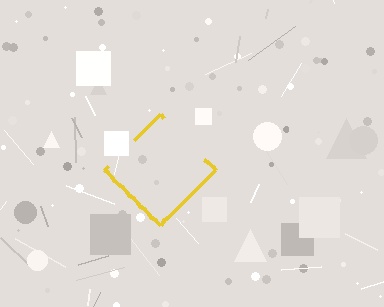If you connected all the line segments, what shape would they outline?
They would outline a diamond.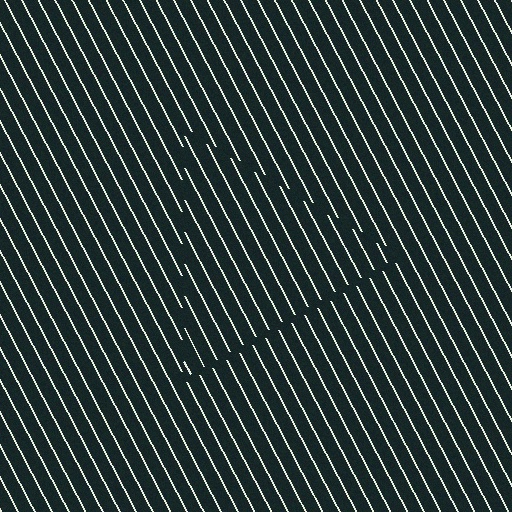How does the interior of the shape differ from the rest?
The interior of the shape contains the same grating, shifted by half a period — the contour is defined by the phase discontinuity where line-ends from the inner and outer gratings abut.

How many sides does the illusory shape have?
3 sides — the line-ends trace a triangle.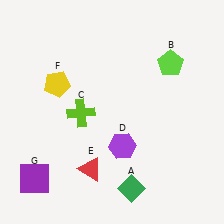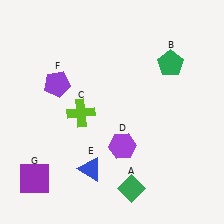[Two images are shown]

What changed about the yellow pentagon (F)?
In Image 1, F is yellow. In Image 2, it changed to purple.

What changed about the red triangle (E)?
In Image 1, E is red. In Image 2, it changed to blue.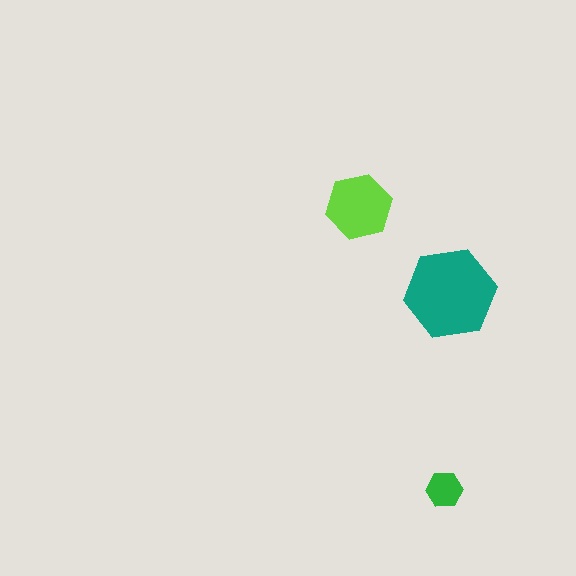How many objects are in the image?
There are 3 objects in the image.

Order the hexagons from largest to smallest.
the teal one, the lime one, the green one.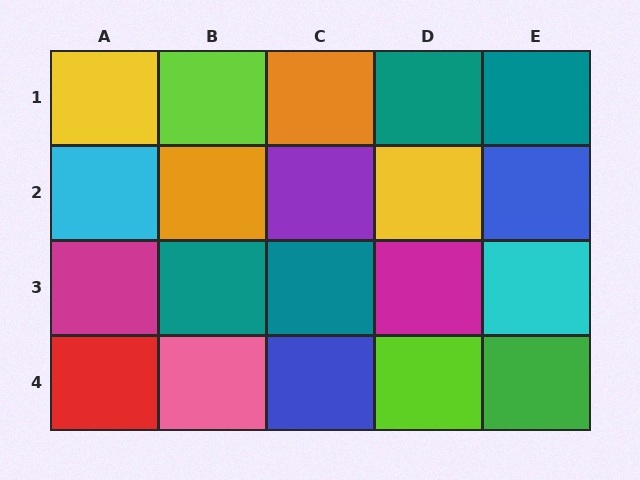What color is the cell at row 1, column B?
Lime.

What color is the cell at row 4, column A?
Red.